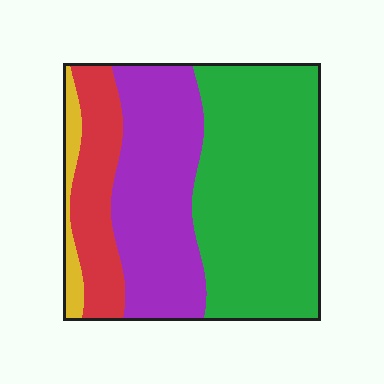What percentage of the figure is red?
Red takes up about one sixth (1/6) of the figure.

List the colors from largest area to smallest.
From largest to smallest: green, purple, red, yellow.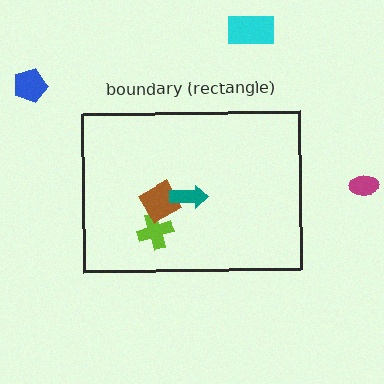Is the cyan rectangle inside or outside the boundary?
Outside.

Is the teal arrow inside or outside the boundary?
Inside.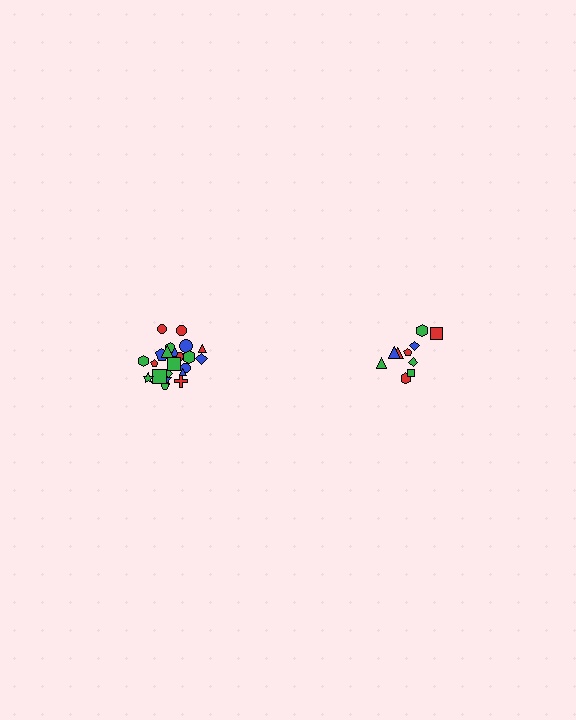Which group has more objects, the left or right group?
The left group.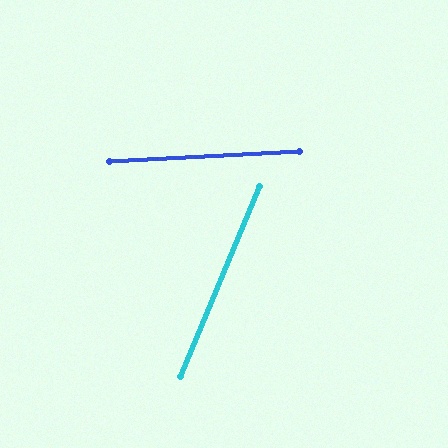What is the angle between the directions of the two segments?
Approximately 64 degrees.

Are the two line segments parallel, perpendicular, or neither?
Neither parallel nor perpendicular — they differ by about 64°.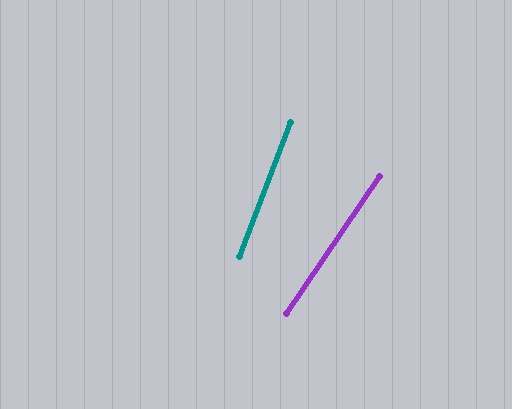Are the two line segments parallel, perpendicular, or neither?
Neither parallel nor perpendicular — they differ by about 14°.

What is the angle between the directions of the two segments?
Approximately 14 degrees.